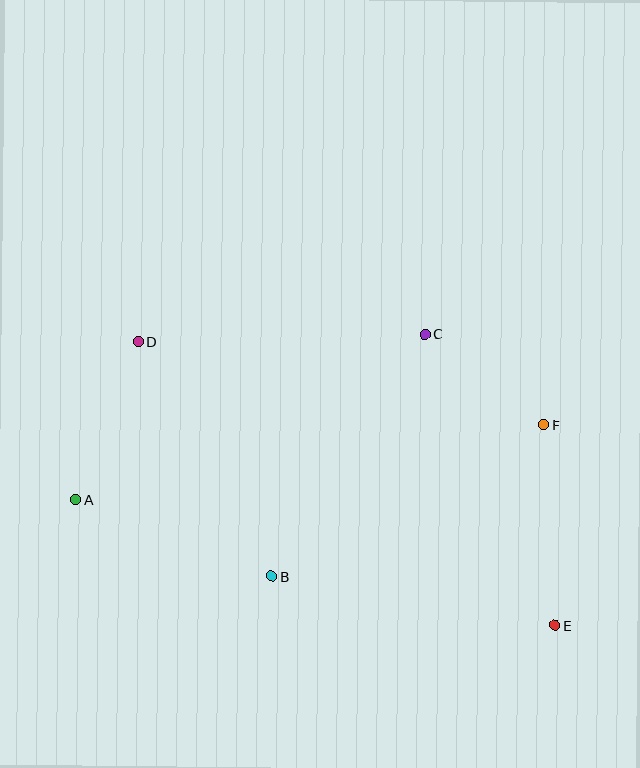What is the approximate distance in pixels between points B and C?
The distance between B and C is approximately 287 pixels.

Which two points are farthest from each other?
Points D and E are farthest from each other.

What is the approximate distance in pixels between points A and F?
The distance between A and F is approximately 474 pixels.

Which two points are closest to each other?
Points C and F are closest to each other.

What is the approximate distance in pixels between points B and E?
The distance between B and E is approximately 287 pixels.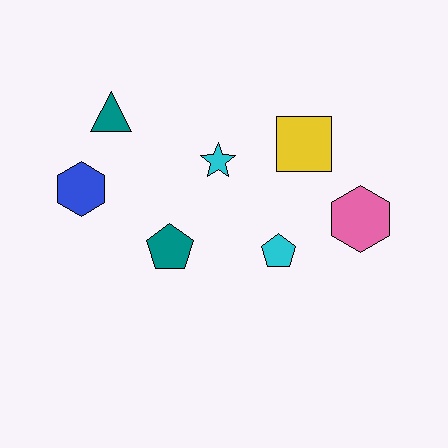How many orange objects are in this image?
There are no orange objects.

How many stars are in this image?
There is 1 star.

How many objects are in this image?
There are 7 objects.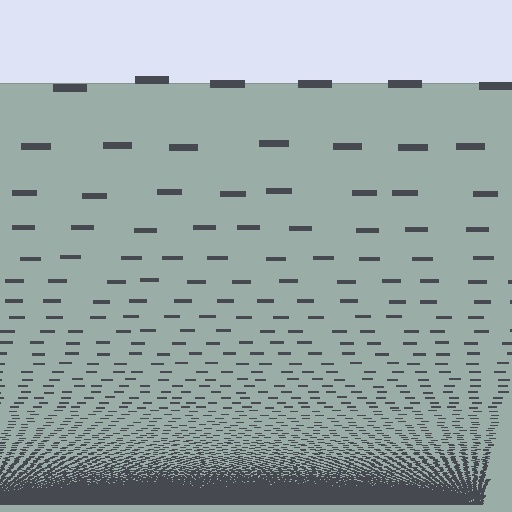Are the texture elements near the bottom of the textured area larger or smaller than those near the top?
Smaller. The gradient is inverted — elements near the bottom are smaller and denser.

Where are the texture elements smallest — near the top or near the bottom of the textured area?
Near the bottom.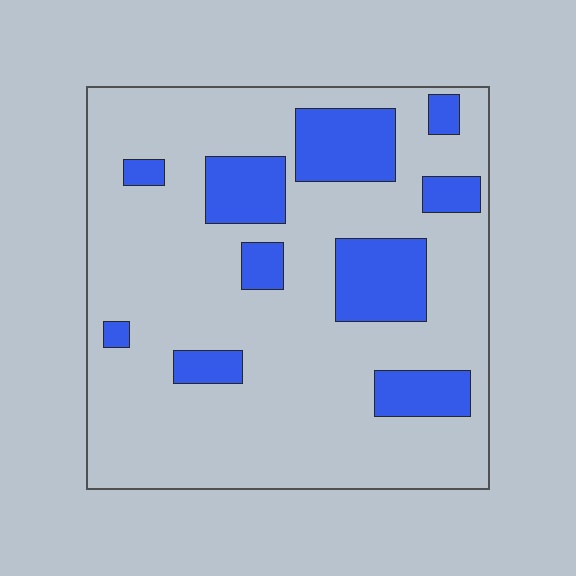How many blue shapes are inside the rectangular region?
10.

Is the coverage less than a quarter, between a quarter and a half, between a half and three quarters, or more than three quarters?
Less than a quarter.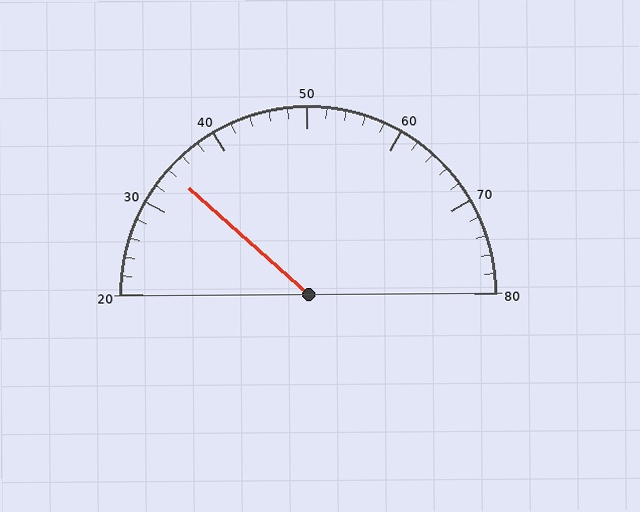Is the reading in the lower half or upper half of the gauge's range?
The reading is in the lower half of the range (20 to 80).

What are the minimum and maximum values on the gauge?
The gauge ranges from 20 to 80.